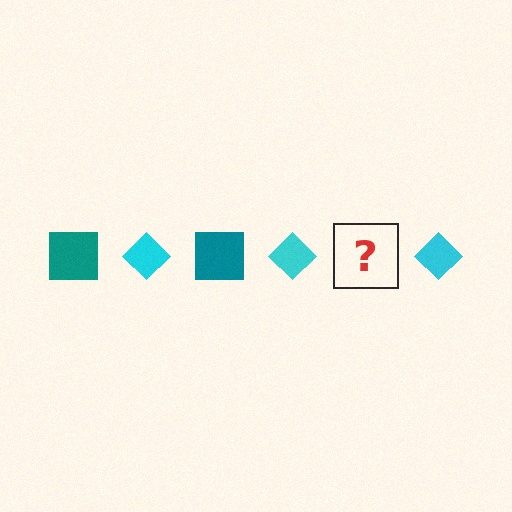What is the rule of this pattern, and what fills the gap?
The rule is that the pattern alternates between teal square and cyan diamond. The gap should be filled with a teal square.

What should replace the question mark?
The question mark should be replaced with a teal square.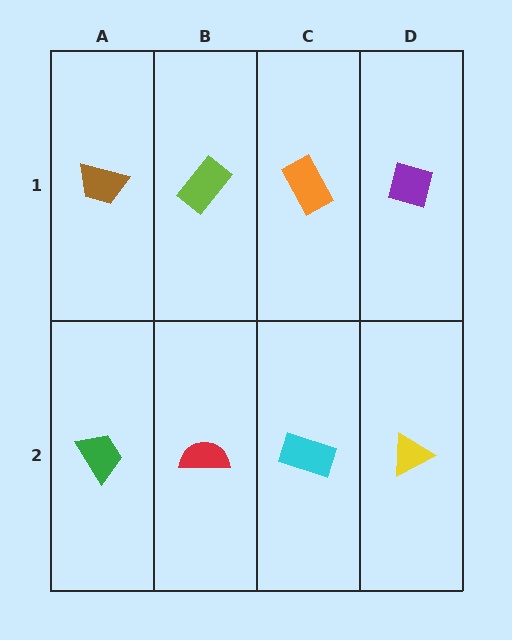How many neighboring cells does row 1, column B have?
3.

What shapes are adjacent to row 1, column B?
A red semicircle (row 2, column B), a brown trapezoid (row 1, column A), an orange rectangle (row 1, column C).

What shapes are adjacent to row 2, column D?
A purple diamond (row 1, column D), a cyan rectangle (row 2, column C).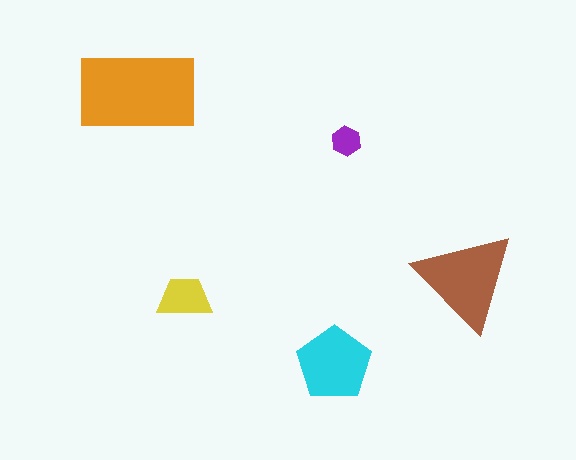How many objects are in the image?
There are 5 objects in the image.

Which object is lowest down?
The cyan pentagon is bottommost.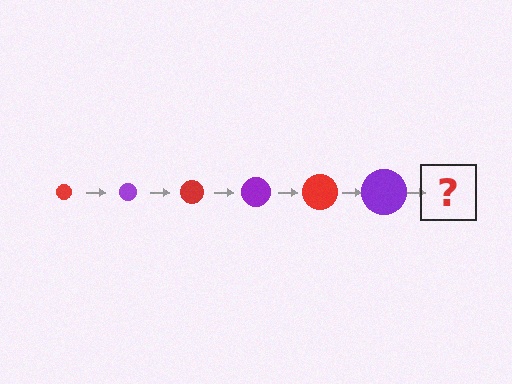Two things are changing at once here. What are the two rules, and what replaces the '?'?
The two rules are that the circle grows larger each step and the color cycles through red and purple. The '?' should be a red circle, larger than the previous one.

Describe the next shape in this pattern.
It should be a red circle, larger than the previous one.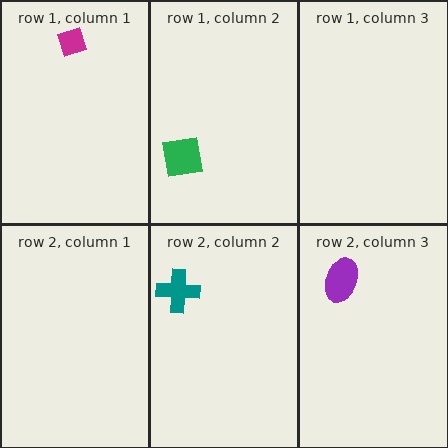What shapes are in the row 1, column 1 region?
The magenta diamond.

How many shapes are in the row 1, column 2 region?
1.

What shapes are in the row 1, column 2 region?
The green square.